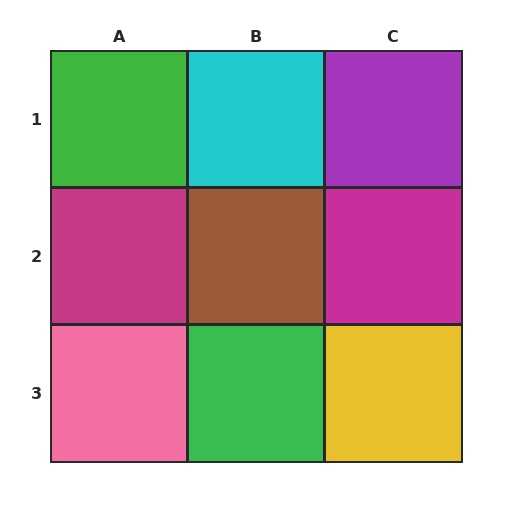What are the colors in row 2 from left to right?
Magenta, brown, magenta.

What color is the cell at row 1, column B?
Cyan.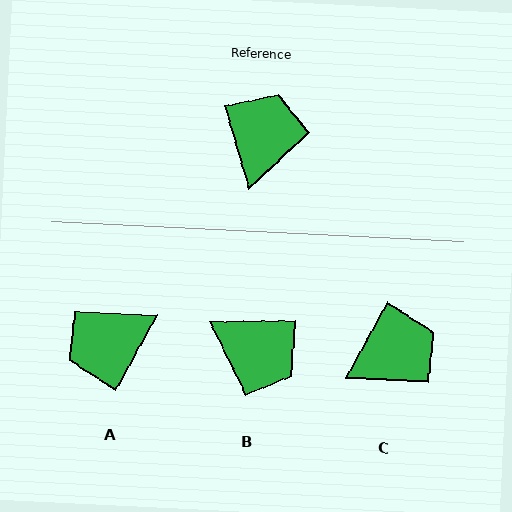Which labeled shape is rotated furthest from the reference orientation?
A, about 135 degrees away.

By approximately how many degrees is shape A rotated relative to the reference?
Approximately 135 degrees counter-clockwise.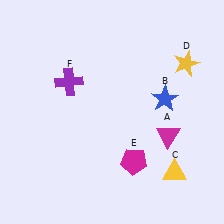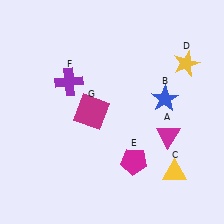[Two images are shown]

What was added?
A magenta square (G) was added in Image 2.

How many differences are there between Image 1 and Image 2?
There is 1 difference between the two images.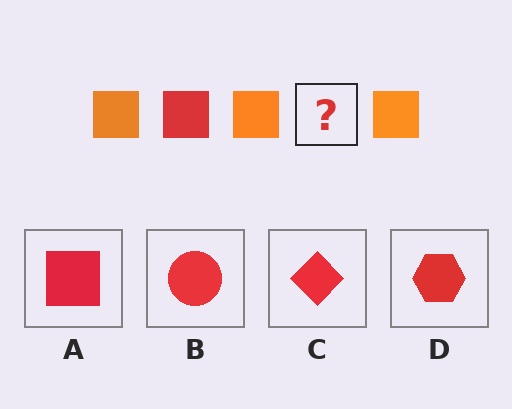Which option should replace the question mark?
Option A.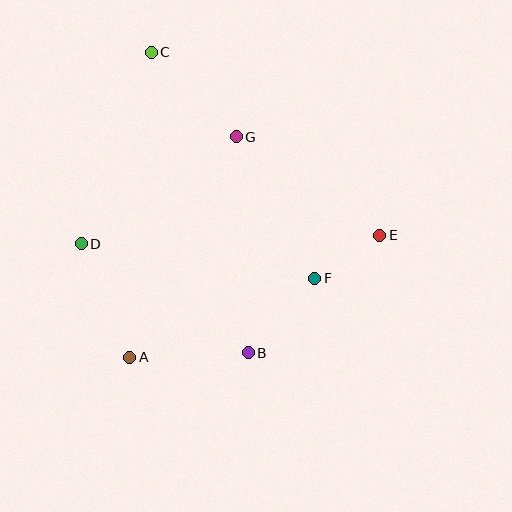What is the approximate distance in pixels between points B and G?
The distance between B and G is approximately 216 pixels.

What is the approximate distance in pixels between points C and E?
The distance between C and E is approximately 292 pixels.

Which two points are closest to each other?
Points E and F are closest to each other.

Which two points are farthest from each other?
Points B and C are farthest from each other.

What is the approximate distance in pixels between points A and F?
The distance between A and F is approximately 201 pixels.